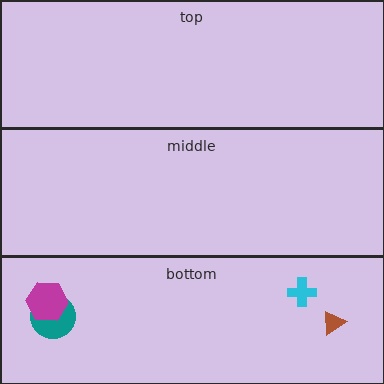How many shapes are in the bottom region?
4.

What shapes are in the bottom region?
The cyan cross, the teal circle, the magenta hexagon, the brown triangle.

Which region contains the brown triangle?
The bottom region.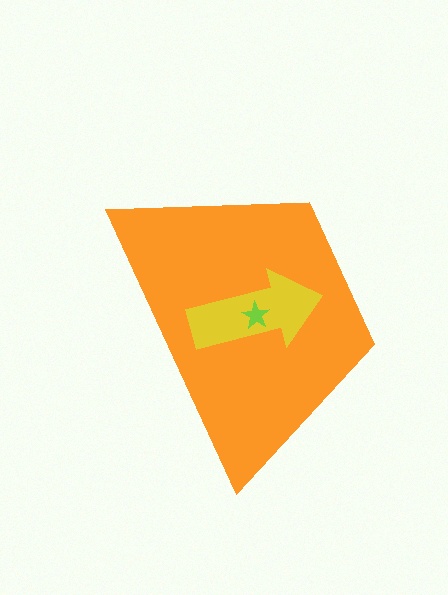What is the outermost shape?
The orange trapezoid.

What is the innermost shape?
The lime star.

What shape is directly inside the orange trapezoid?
The yellow arrow.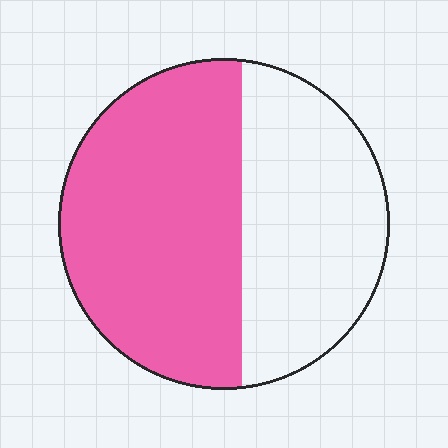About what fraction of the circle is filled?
About three fifths (3/5).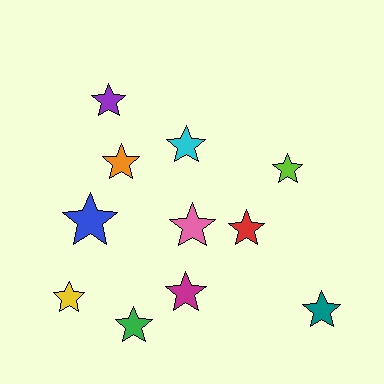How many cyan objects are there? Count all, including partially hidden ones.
There is 1 cyan object.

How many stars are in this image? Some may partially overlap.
There are 11 stars.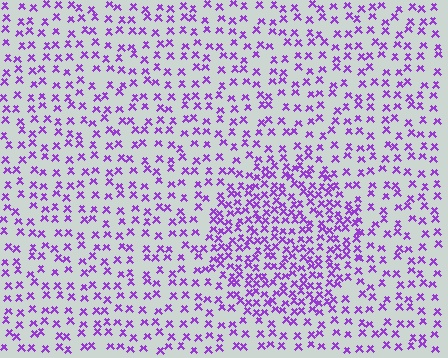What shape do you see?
I see a circle.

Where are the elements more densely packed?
The elements are more densely packed inside the circle boundary.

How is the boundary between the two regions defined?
The boundary is defined by a change in element density (approximately 2.0x ratio). All elements are the same color, size, and shape.